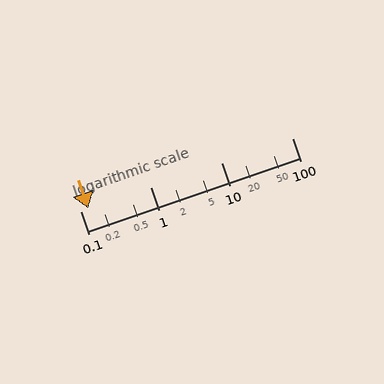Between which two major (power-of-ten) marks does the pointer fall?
The pointer is between 0.1 and 1.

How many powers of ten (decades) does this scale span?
The scale spans 3 decades, from 0.1 to 100.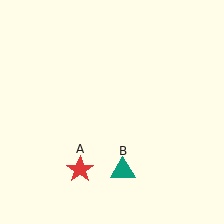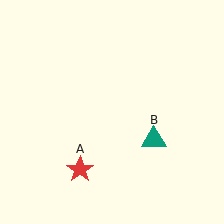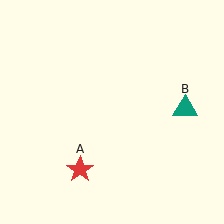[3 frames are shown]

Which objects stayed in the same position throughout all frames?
Red star (object A) remained stationary.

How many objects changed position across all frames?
1 object changed position: teal triangle (object B).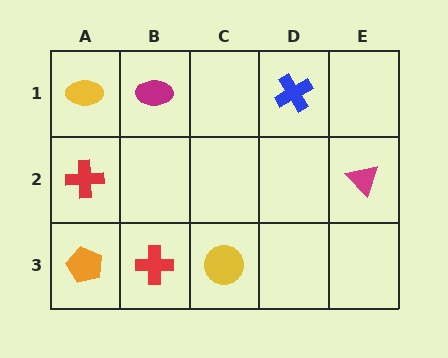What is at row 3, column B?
A red cross.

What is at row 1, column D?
A blue cross.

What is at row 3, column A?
An orange pentagon.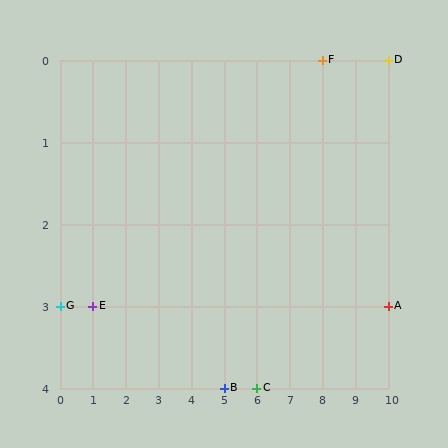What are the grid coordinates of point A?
Point A is at grid coordinates (10, 3).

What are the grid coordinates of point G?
Point G is at grid coordinates (0, 3).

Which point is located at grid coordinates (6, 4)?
Point C is at (6, 4).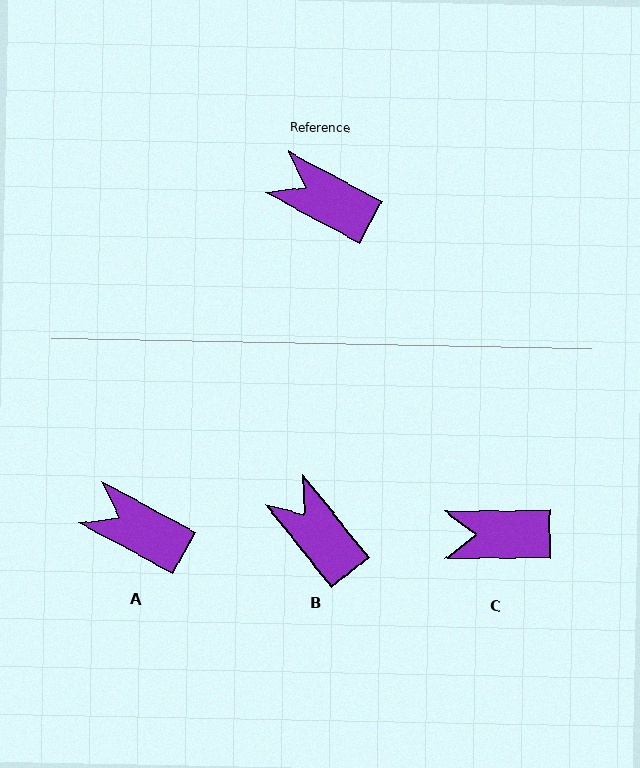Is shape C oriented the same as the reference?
No, it is off by about 29 degrees.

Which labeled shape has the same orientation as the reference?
A.